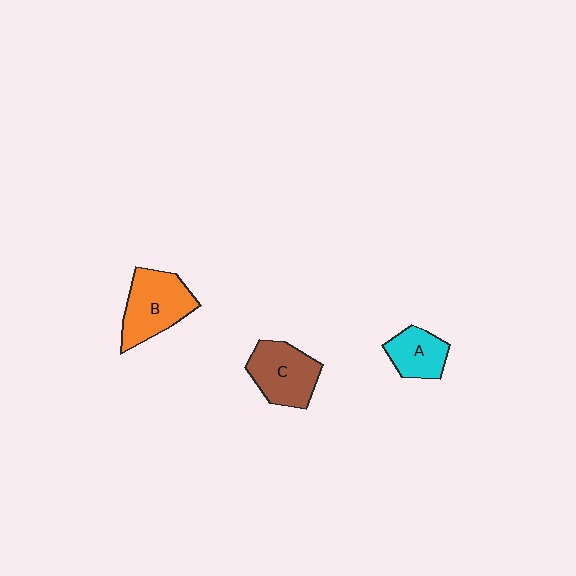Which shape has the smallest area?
Shape A (cyan).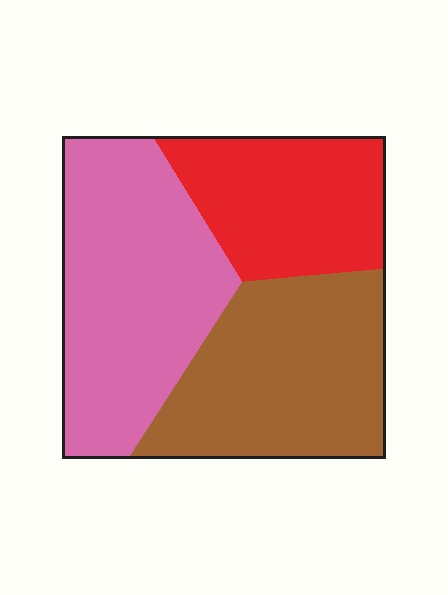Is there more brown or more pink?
Pink.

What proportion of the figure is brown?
Brown takes up about one third (1/3) of the figure.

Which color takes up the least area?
Red, at roughly 25%.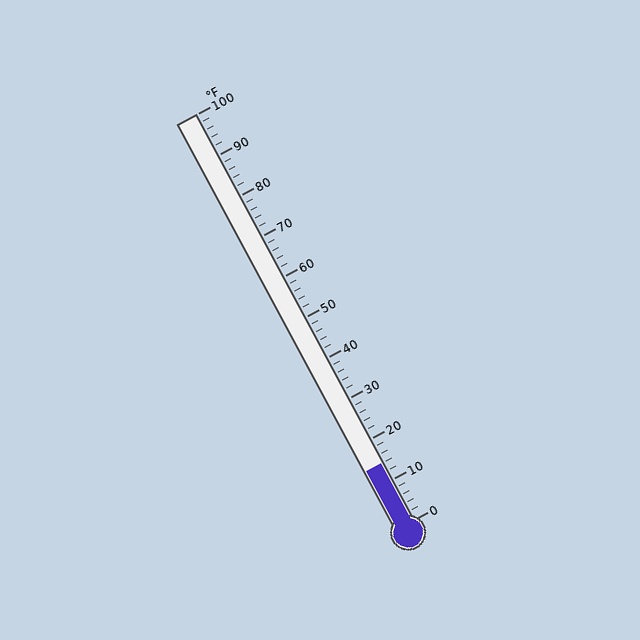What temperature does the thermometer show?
The thermometer shows approximately 14°F.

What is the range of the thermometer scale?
The thermometer scale ranges from 0°F to 100°F.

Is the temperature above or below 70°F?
The temperature is below 70°F.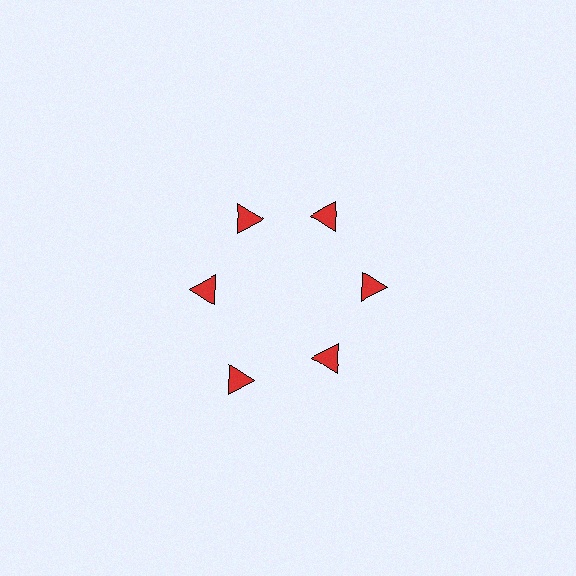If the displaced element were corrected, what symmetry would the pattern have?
It would have 6-fold rotational symmetry — the pattern would map onto itself every 60 degrees.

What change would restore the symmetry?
The symmetry would be restored by moving it inward, back onto the ring so that all 6 triangles sit at equal angles and equal distance from the center.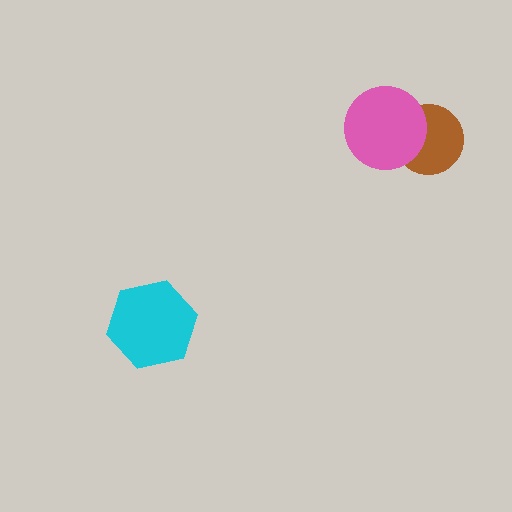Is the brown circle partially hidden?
Yes, it is partially covered by another shape.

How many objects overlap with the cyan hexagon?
0 objects overlap with the cyan hexagon.